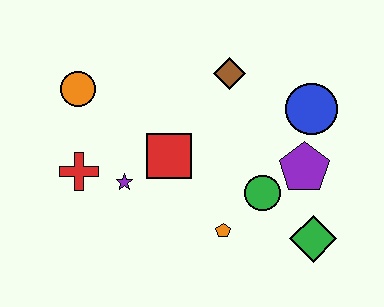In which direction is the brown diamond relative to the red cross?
The brown diamond is to the right of the red cross.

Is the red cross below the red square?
Yes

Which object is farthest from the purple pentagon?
The orange circle is farthest from the purple pentagon.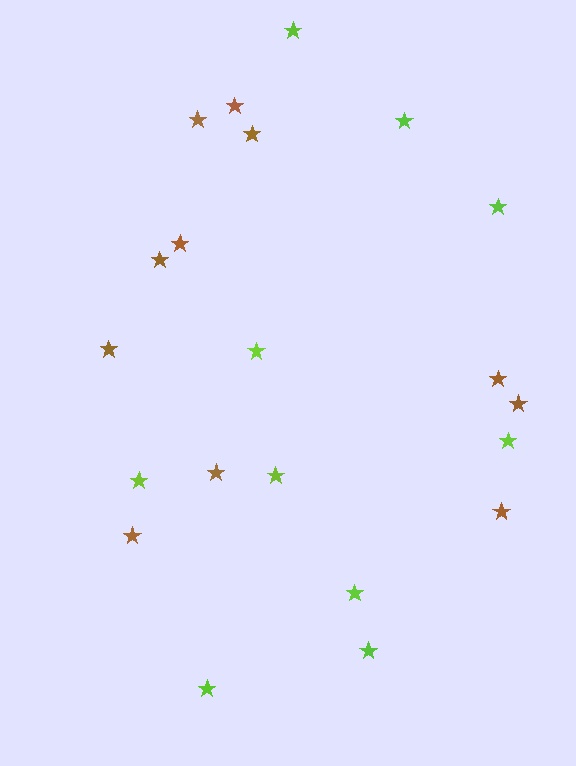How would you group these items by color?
There are 2 groups: one group of lime stars (10) and one group of brown stars (11).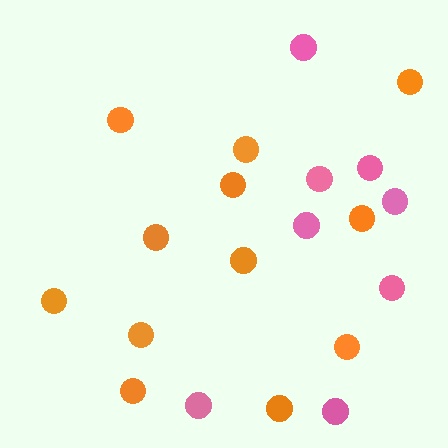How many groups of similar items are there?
There are 2 groups: one group of orange circles (12) and one group of pink circles (8).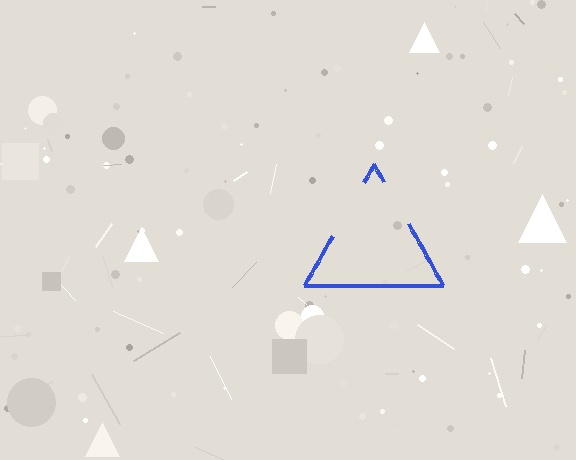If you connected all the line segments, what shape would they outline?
They would outline a triangle.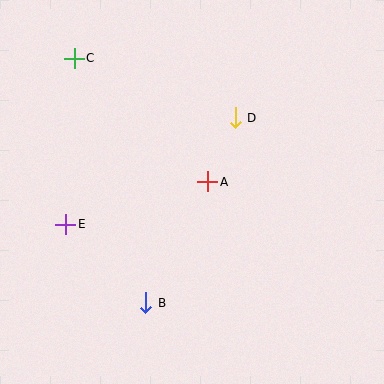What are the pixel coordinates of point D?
Point D is at (235, 118).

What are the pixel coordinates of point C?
Point C is at (74, 58).